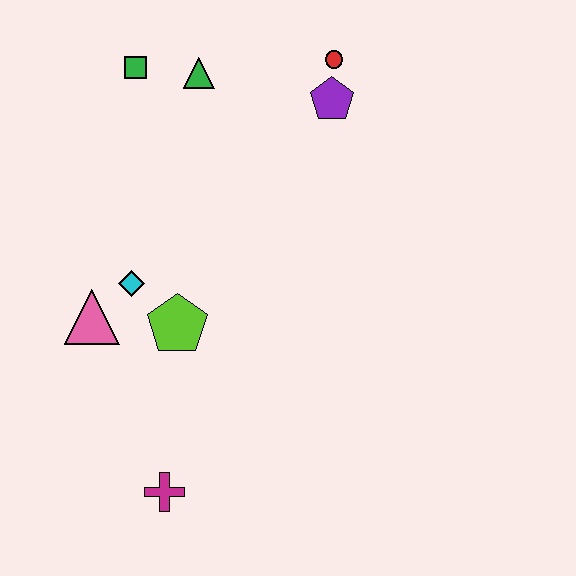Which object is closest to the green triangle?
The green square is closest to the green triangle.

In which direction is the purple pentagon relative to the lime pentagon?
The purple pentagon is above the lime pentagon.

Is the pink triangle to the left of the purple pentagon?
Yes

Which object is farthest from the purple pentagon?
The magenta cross is farthest from the purple pentagon.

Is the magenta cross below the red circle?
Yes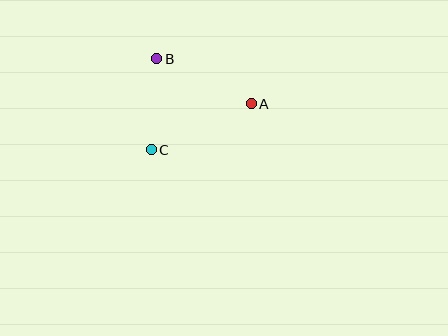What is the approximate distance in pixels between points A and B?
The distance between A and B is approximately 105 pixels.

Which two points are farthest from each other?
Points A and C are farthest from each other.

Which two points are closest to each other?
Points B and C are closest to each other.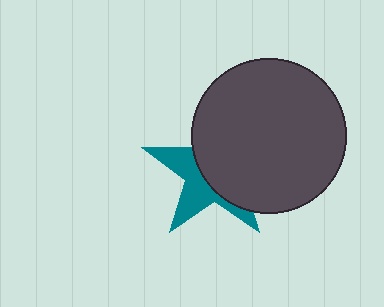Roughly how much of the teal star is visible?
A small part of it is visible (roughly 40%).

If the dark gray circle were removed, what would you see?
You would see the complete teal star.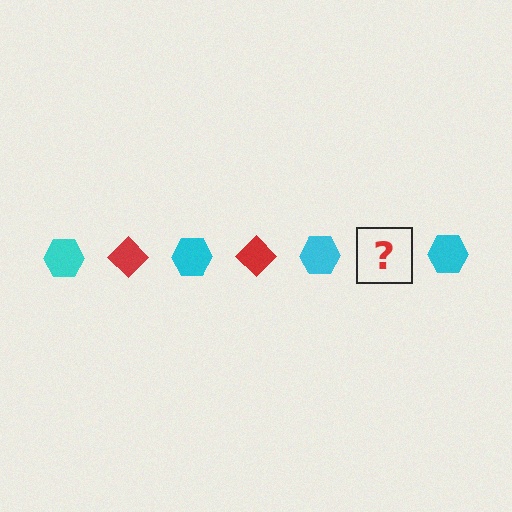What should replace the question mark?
The question mark should be replaced with a red diamond.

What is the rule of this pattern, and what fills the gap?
The rule is that the pattern alternates between cyan hexagon and red diamond. The gap should be filled with a red diamond.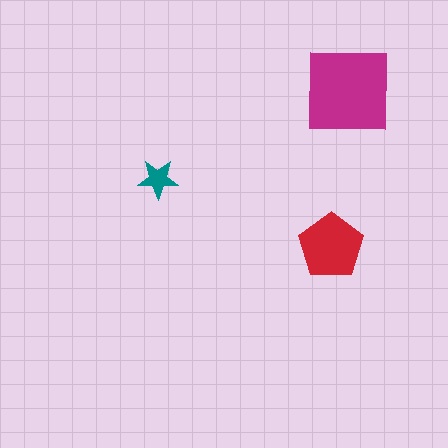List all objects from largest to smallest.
The magenta square, the red pentagon, the teal star.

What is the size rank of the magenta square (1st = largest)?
1st.